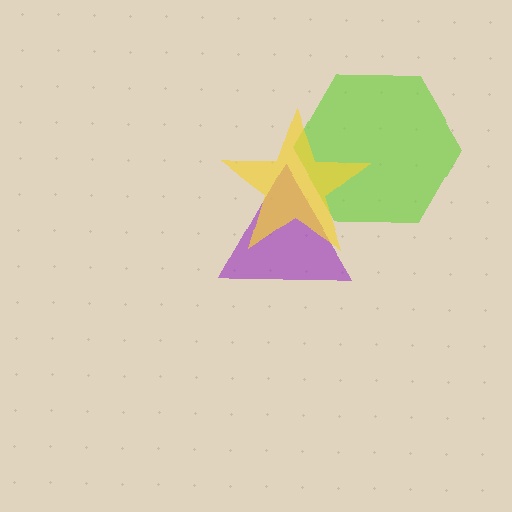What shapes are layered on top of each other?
The layered shapes are: a lime hexagon, a purple triangle, a yellow star.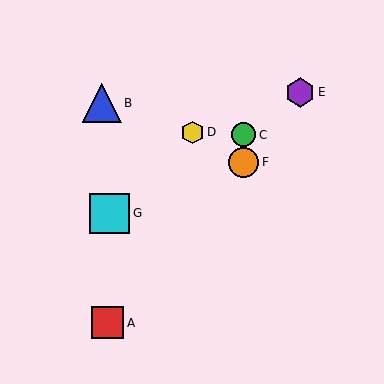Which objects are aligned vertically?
Objects C, F are aligned vertically.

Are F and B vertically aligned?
No, F is at x≈243 and B is at x≈102.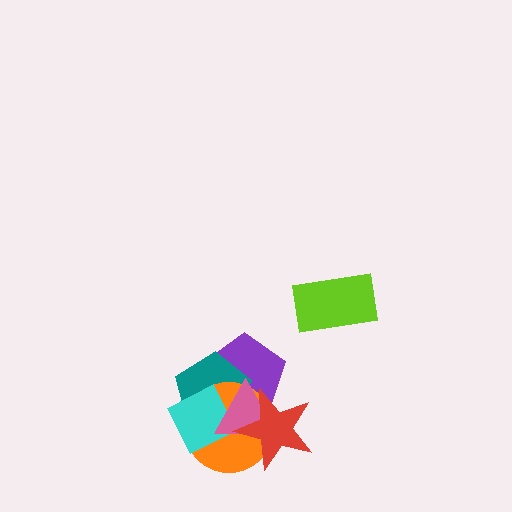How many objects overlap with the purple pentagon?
4 objects overlap with the purple pentagon.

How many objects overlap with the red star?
4 objects overlap with the red star.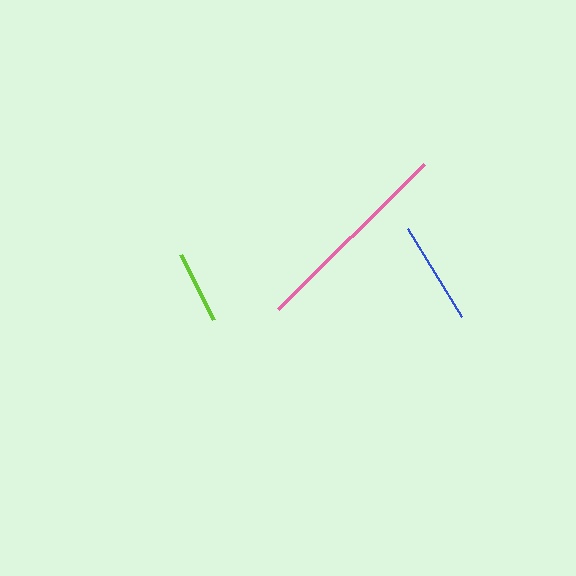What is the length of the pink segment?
The pink segment is approximately 206 pixels long.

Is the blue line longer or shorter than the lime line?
The blue line is longer than the lime line.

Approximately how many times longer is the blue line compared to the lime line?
The blue line is approximately 1.4 times the length of the lime line.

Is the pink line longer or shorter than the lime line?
The pink line is longer than the lime line.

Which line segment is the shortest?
The lime line is the shortest at approximately 73 pixels.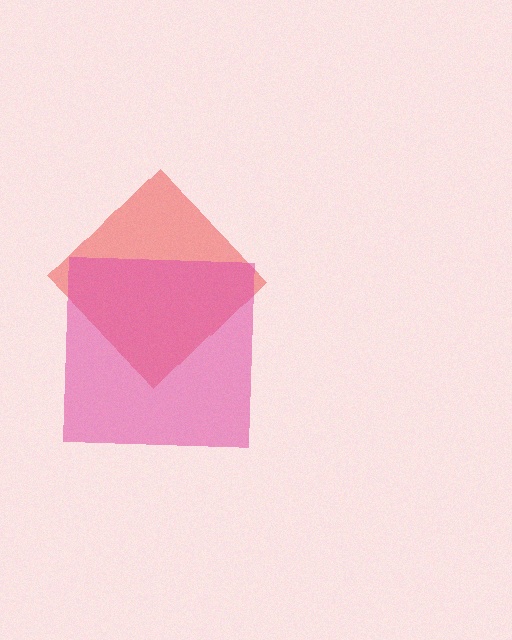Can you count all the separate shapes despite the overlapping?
Yes, there are 2 separate shapes.